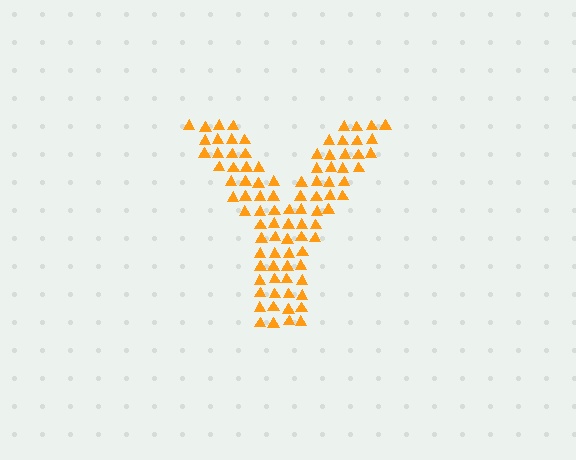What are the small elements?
The small elements are triangles.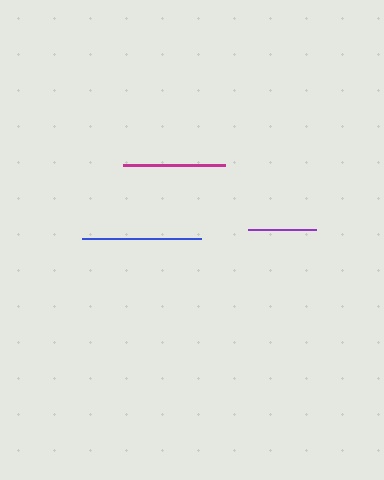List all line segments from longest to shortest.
From longest to shortest: blue, magenta, purple.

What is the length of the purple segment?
The purple segment is approximately 68 pixels long.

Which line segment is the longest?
The blue line is the longest at approximately 118 pixels.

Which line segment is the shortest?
The purple line is the shortest at approximately 68 pixels.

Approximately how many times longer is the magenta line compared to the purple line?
The magenta line is approximately 1.5 times the length of the purple line.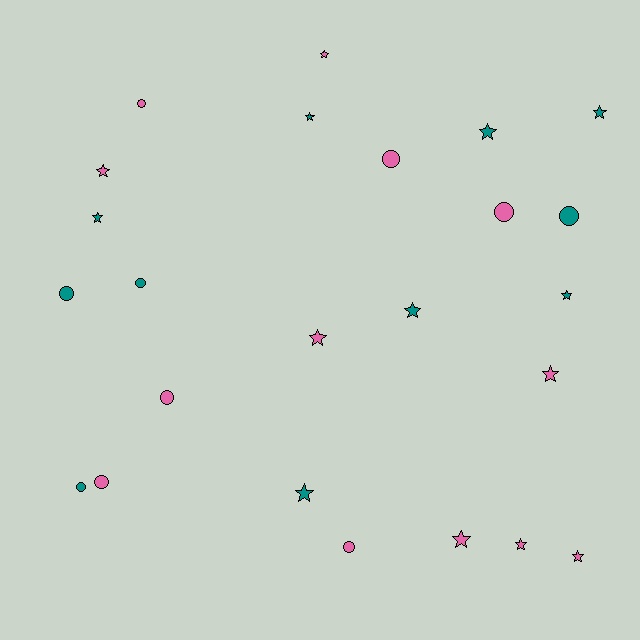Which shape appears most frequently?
Star, with 14 objects.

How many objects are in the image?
There are 24 objects.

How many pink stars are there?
There are 7 pink stars.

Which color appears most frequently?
Pink, with 13 objects.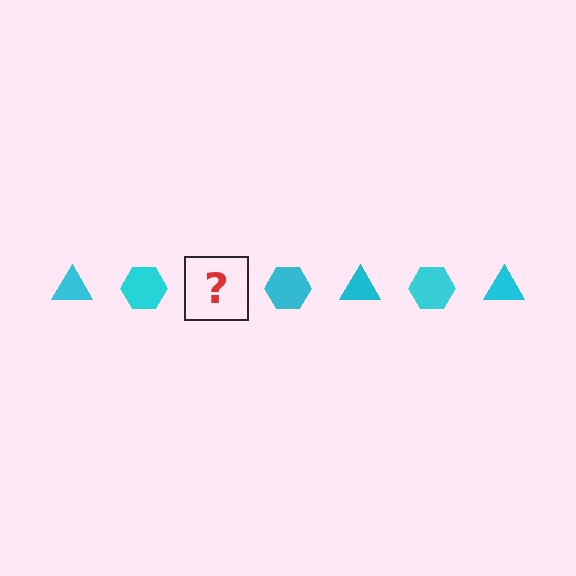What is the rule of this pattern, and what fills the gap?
The rule is that the pattern cycles through triangle, hexagon shapes in cyan. The gap should be filled with a cyan triangle.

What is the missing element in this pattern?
The missing element is a cyan triangle.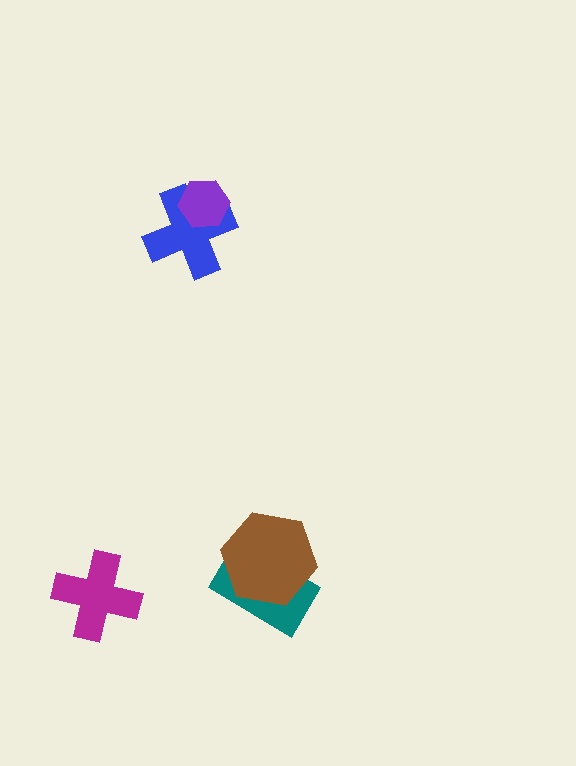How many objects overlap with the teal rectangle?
1 object overlaps with the teal rectangle.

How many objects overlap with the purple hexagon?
1 object overlaps with the purple hexagon.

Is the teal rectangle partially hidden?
Yes, it is partially covered by another shape.